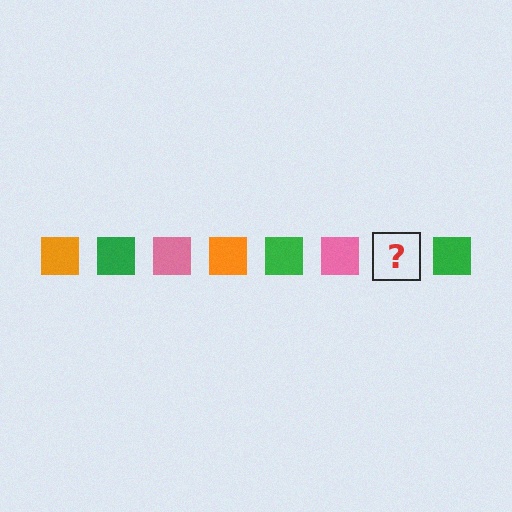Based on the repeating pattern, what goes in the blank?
The blank should be an orange square.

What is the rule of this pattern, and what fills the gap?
The rule is that the pattern cycles through orange, green, pink squares. The gap should be filled with an orange square.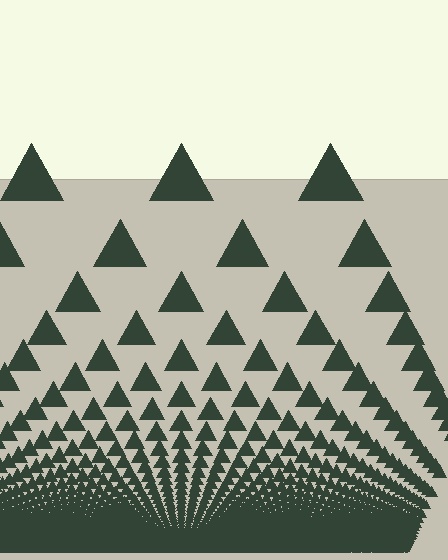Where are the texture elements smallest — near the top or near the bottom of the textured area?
Near the bottom.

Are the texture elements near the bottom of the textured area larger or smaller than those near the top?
Smaller. The gradient is inverted — elements near the bottom are smaller and denser.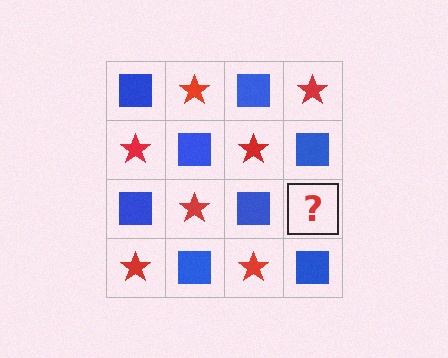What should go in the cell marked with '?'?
The missing cell should contain a red star.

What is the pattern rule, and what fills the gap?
The rule is that it alternates blue square and red star in a checkerboard pattern. The gap should be filled with a red star.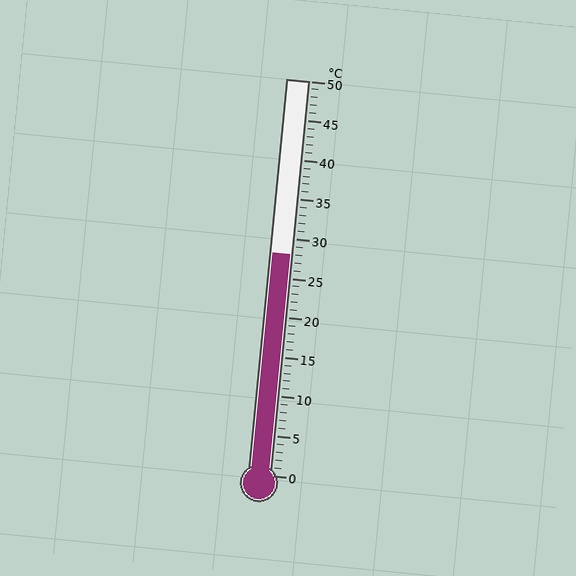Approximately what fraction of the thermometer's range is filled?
The thermometer is filled to approximately 55% of its range.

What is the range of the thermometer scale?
The thermometer scale ranges from 0°C to 50°C.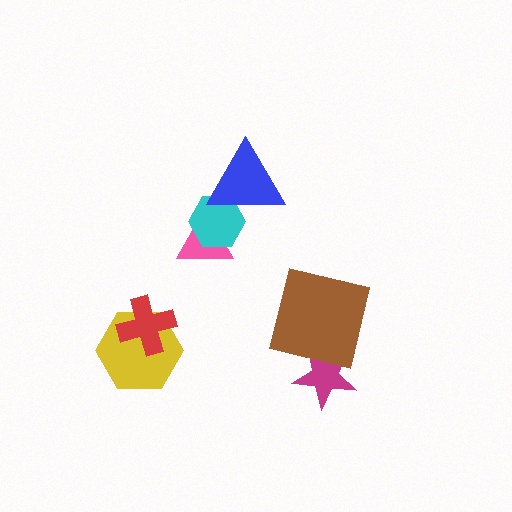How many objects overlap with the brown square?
1 object overlaps with the brown square.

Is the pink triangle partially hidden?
Yes, it is partially covered by another shape.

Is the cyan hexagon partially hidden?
Yes, it is partially covered by another shape.